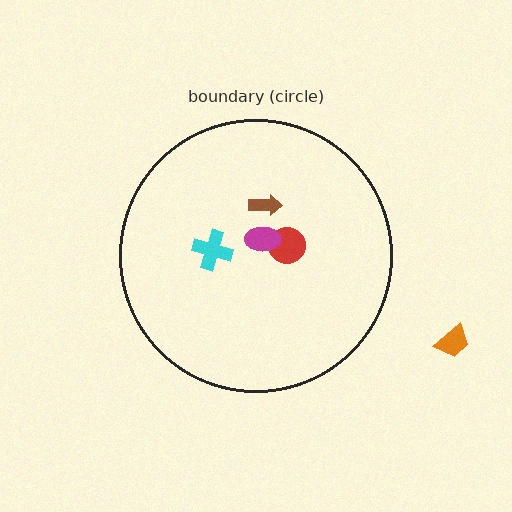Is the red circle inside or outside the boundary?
Inside.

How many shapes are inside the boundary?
4 inside, 1 outside.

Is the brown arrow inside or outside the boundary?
Inside.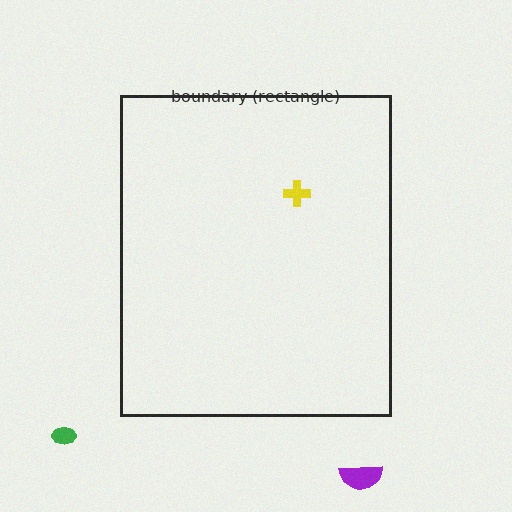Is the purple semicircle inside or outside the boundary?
Outside.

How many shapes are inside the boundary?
1 inside, 2 outside.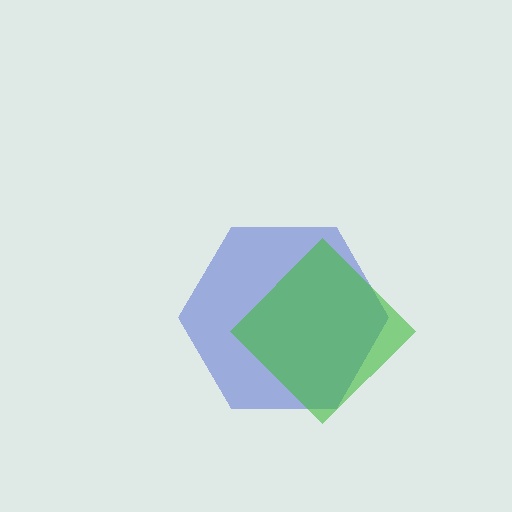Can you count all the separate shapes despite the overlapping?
Yes, there are 2 separate shapes.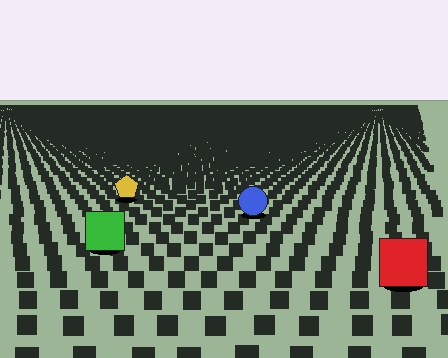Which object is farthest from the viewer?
The yellow pentagon is farthest from the viewer. It appears smaller and the ground texture around it is denser.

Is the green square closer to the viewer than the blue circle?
Yes. The green square is closer — you can tell from the texture gradient: the ground texture is coarser near it.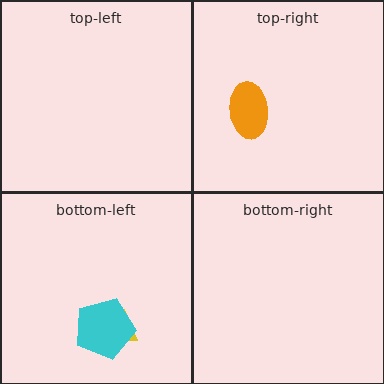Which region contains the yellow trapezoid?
The bottom-left region.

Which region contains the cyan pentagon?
The bottom-left region.